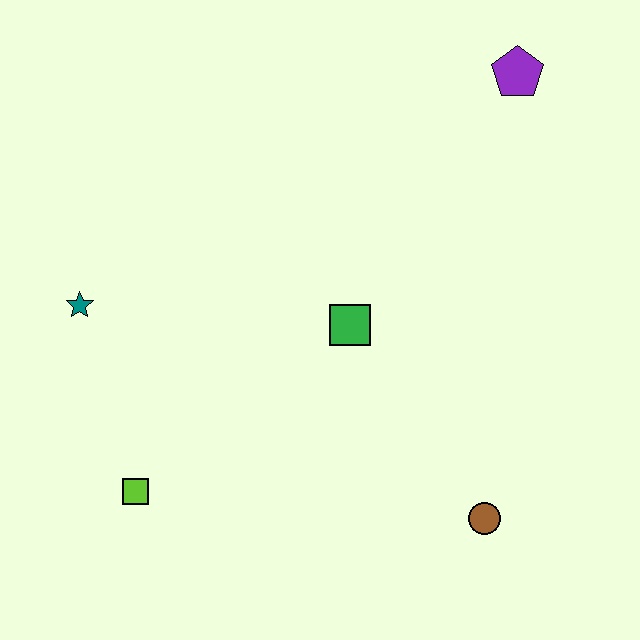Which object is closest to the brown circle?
The green square is closest to the brown circle.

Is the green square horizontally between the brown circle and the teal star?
Yes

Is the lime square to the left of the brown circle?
Yes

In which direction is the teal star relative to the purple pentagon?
The teal star is to the left of the purple pentagon.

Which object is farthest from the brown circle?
The teal star is farthest from the brown circle.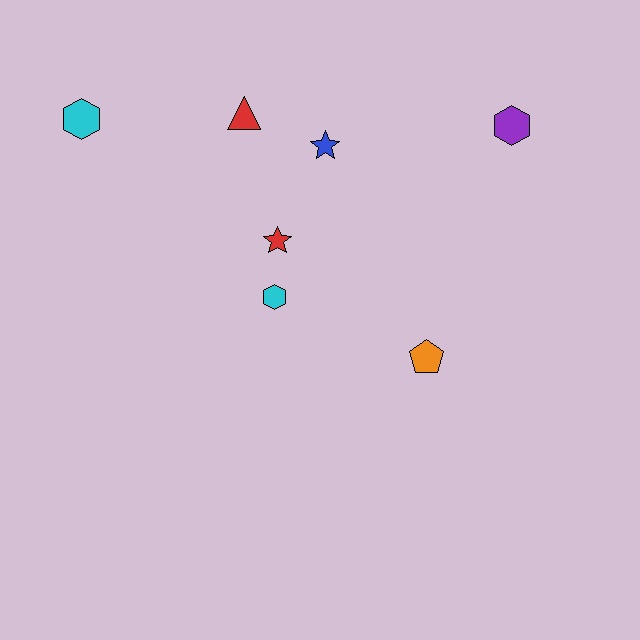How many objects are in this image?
There are 7 objects.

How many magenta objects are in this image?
There are no magenta objects.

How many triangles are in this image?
There is 1 triangle.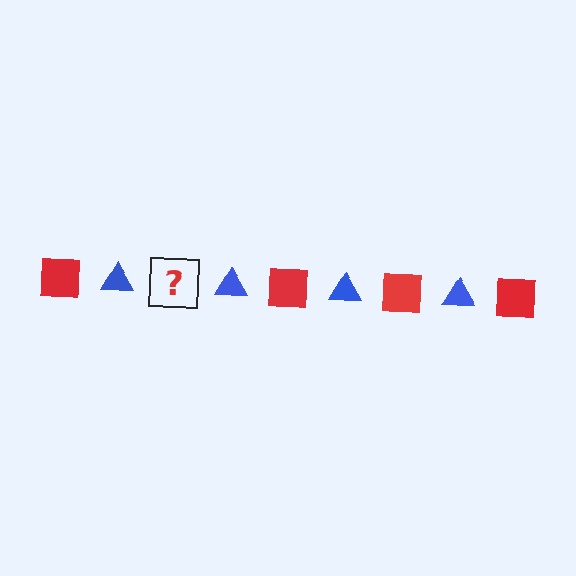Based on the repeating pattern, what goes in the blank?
The blank should be a red square.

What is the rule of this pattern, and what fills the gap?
The rule is that the pattern alternates between red square and blue triangle. The gap should be filled with a red square.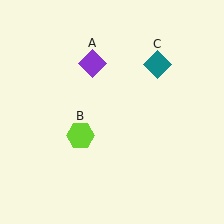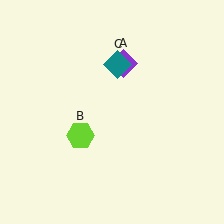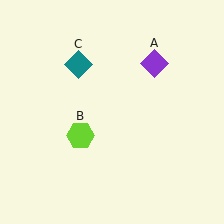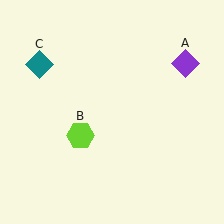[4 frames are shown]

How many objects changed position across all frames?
2 objects changed position: purple diamond (object A), teal diamond (object C).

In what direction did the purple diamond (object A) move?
The purple diamond (object A) moved right.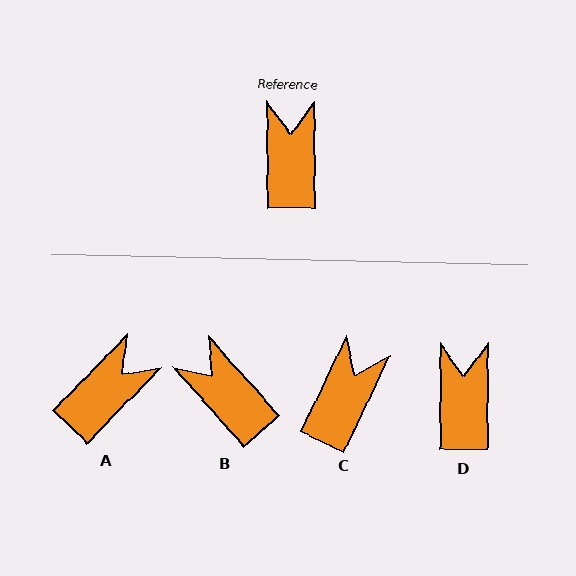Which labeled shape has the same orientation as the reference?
D.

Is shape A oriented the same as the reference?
No, it is off by about 44 degrees.